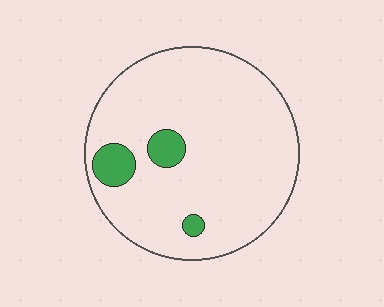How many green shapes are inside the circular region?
3.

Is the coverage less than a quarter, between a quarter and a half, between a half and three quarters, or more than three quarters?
Less than a quarter.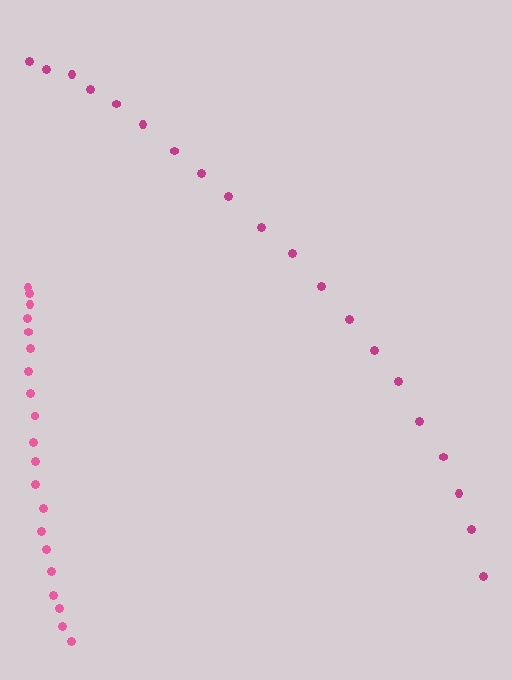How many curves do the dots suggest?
There are 2 distinct paths.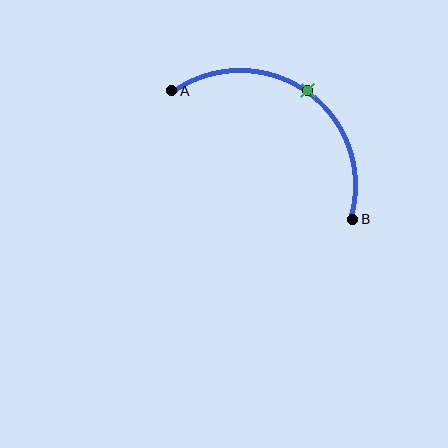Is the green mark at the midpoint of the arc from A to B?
Yes. The green mark lies on the arc at equal arc-length from both A and B — it is the arc midpoint.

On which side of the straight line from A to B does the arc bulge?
The arc bulges above and to the right of the straight line connecting A and B.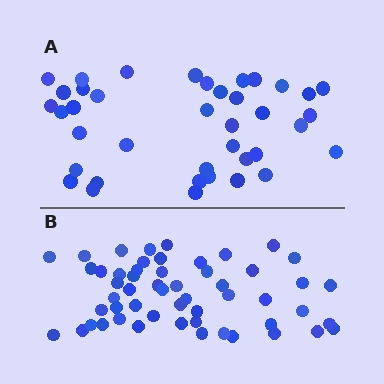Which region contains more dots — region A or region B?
Region B (the bottom region) has more dots.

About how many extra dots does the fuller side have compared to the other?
Region B has approximately 15 more dots than region A.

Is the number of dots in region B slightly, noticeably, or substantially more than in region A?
Region B has noticeably more, but not dramatically so. The ratio is roughly 1.4 to 1.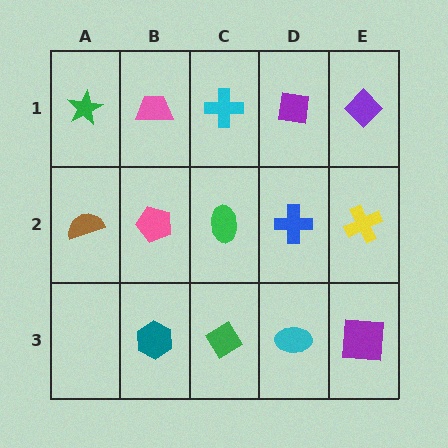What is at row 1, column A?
A green star.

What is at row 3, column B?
A teal hexagon.